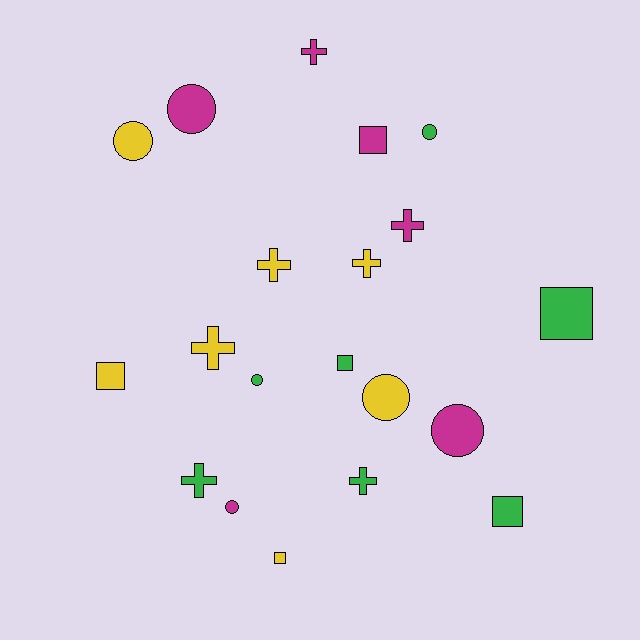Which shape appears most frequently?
Circle, with 7 objects.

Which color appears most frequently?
Yellow, with 7 objects.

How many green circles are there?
There are 2 green circles.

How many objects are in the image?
There are 20 objects.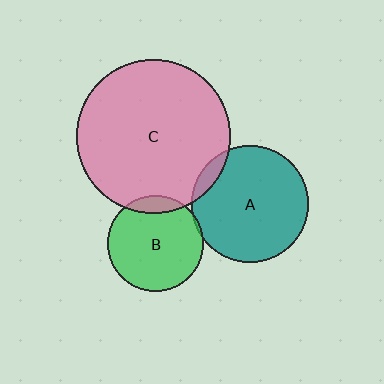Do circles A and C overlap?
Yes.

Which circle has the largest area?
Circle C (pink).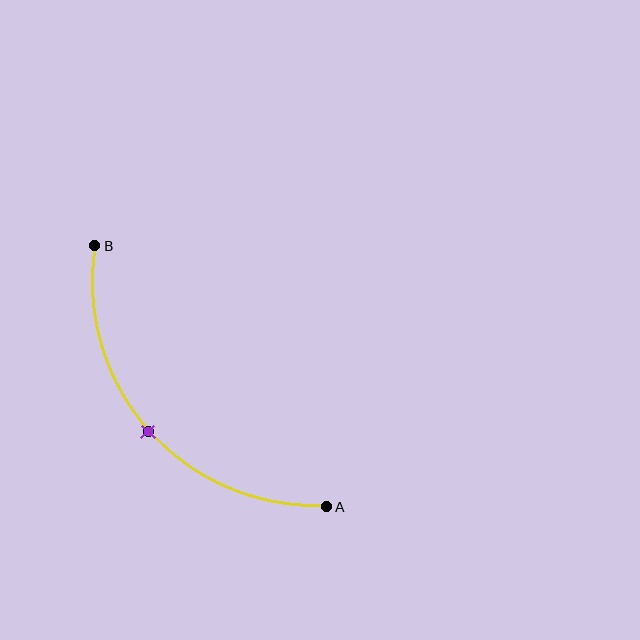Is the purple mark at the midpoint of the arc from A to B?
Yes. The purple mark lies on the arc at equal arc-length from both A and B — it is the arc midpoint.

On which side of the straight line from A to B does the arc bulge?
The arc bulges below and to the left of the straight line connecting A and B.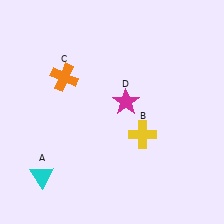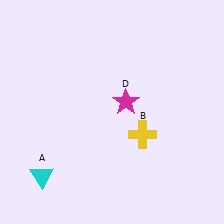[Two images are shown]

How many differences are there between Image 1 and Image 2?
There is 1 difference between the two images.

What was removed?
The orange cross (C) was removed in Image 2.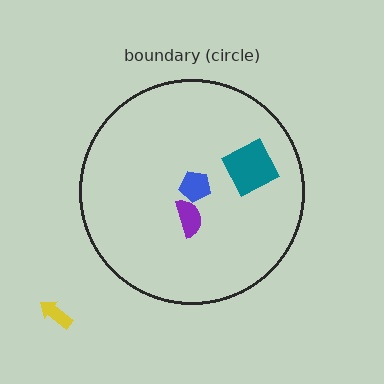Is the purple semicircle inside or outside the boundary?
Inside.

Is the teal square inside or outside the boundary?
Inside.